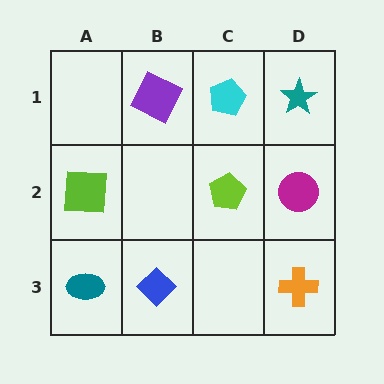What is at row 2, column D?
A magenta circle.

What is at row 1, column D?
A teal star.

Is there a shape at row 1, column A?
No, that cell is empty.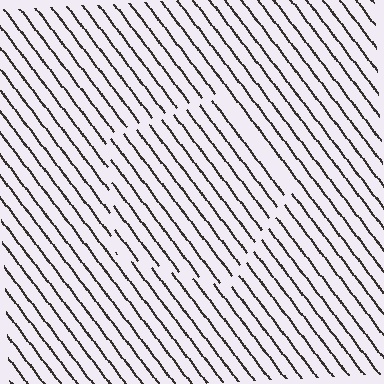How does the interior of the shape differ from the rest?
The interior of the shape contains the same grating, shifted by half a period — the contour is defined by the phase discontinuity where line-ends from the inner and outer gratings abut.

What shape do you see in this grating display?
An illusory pentagon. The interior of the shape contains the same grating, shifted by half a period — the contour is defined by the phase discontinuity where line-ends from the inner and outer gratings abut.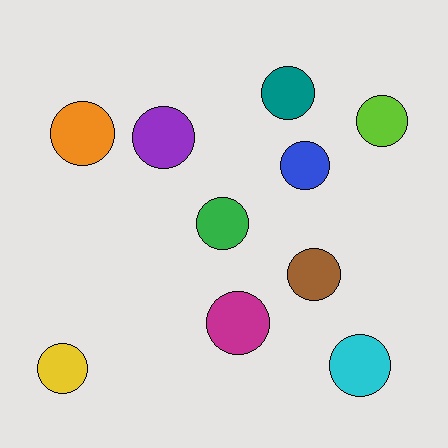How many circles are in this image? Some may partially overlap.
There are 10 circles.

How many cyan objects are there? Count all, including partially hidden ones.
There is 1 cyan object.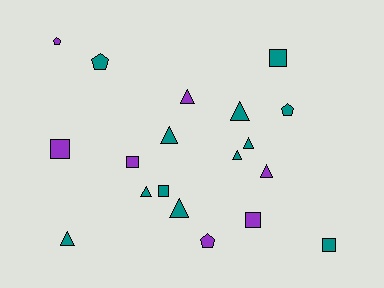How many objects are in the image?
There are 19 objects.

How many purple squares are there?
There are 3 purple squares.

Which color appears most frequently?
Teal, with 12 objects.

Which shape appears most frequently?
Triangle, with 9 objects.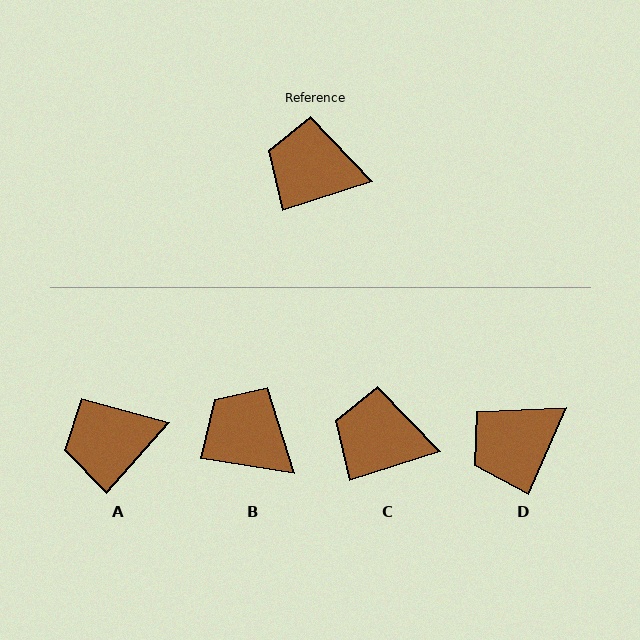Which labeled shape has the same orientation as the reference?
C.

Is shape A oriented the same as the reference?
No, it is off by about 31 degrees.